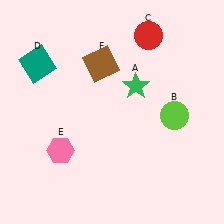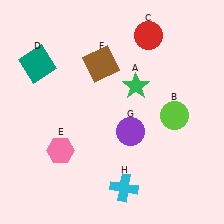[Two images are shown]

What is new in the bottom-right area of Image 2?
A purple circle (G) was added in the bottom-right area of Image 2.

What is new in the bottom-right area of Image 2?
A cyan cross (H) was added in the bottom-right area of Image 2.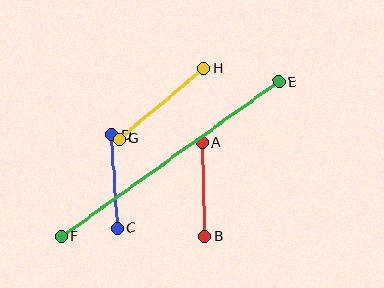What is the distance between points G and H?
The distance is approximately 110 pixels.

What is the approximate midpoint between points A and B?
The midpoint is at approximately (204, 190) pixels.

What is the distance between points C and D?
The distance is approximately 93 pixels.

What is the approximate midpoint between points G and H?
The midpoint is at approximately (162, 104) pixels.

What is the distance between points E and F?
The distance is approximately 267 pixels.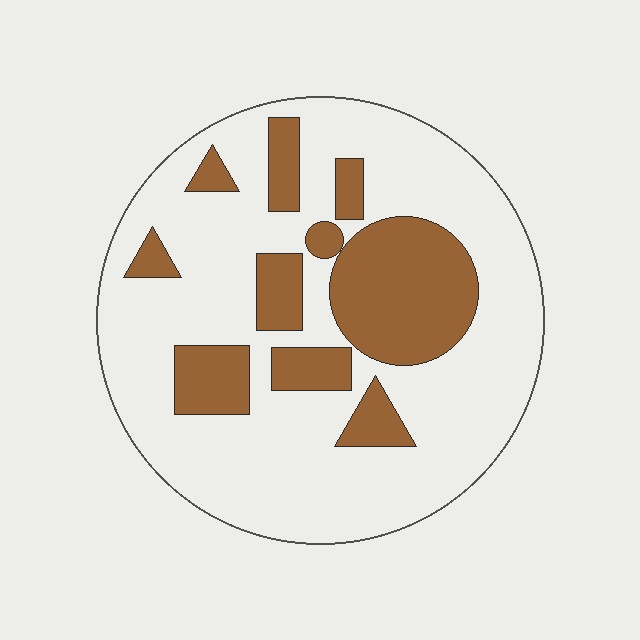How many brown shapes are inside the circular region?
10.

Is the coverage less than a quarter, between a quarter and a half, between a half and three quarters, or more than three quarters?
Between a quarter and a half.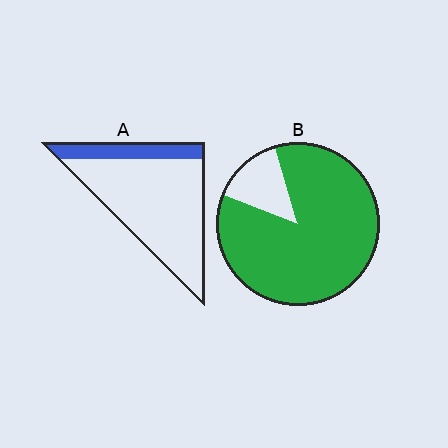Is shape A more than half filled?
No.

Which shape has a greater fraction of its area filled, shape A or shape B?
Shape B.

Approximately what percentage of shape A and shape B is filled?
A is approximately 20% and B is approximately 85%.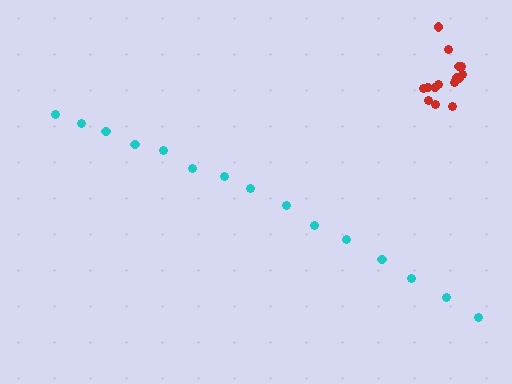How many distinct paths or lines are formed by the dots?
There are 2 distinct paths.